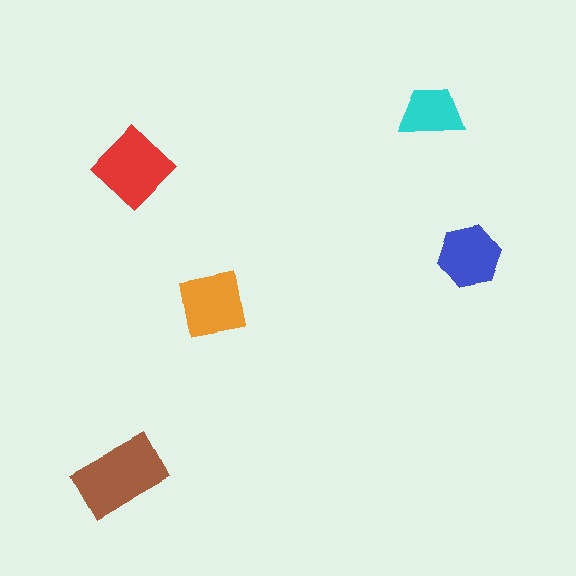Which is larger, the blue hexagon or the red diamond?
The red diamond.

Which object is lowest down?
The brown rectangle is bottommost.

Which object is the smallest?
The cyan trapezoid.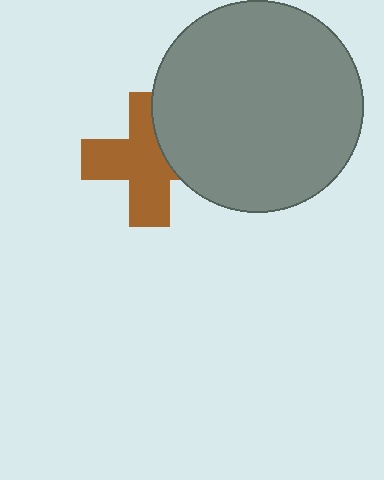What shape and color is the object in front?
The object in front is a gray circle.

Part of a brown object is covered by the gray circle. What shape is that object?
It is a cross.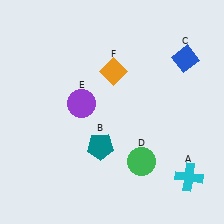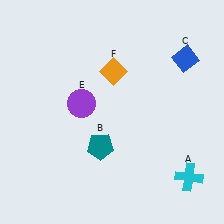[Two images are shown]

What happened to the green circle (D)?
The green circle (D) was removed in Image 2. It was in the bottom-right area of Image 1.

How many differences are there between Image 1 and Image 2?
There is 1 difference between the two images.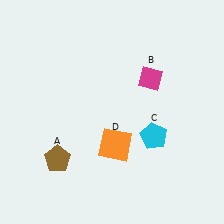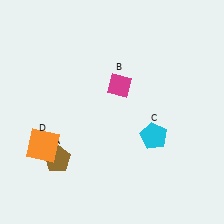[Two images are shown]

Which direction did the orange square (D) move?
The orange square (D) moved left.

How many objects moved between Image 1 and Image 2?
2 objects moved between the two images.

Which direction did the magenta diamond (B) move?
The magenta diamond (B) moved left.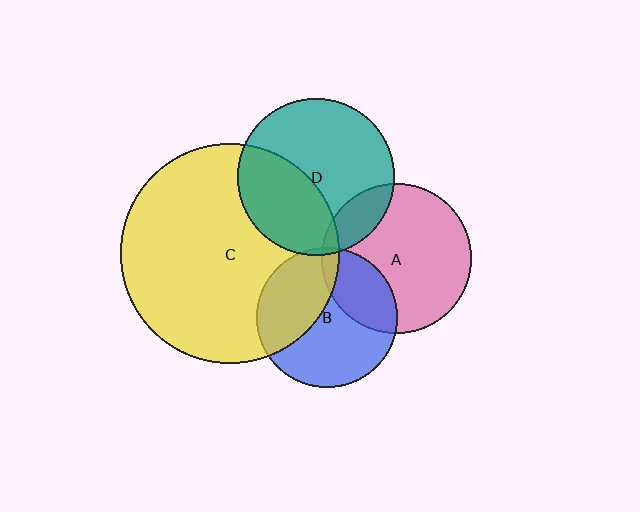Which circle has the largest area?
Circle C (yellow).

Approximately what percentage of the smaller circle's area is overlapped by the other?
Approximately 40%.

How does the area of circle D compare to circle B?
Approximately 1.3 times.